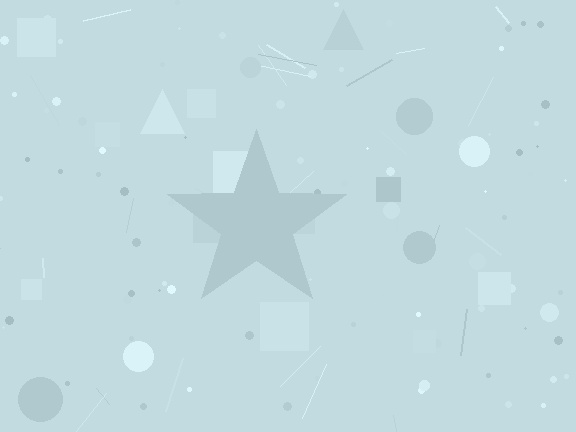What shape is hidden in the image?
A star is hidden in the image.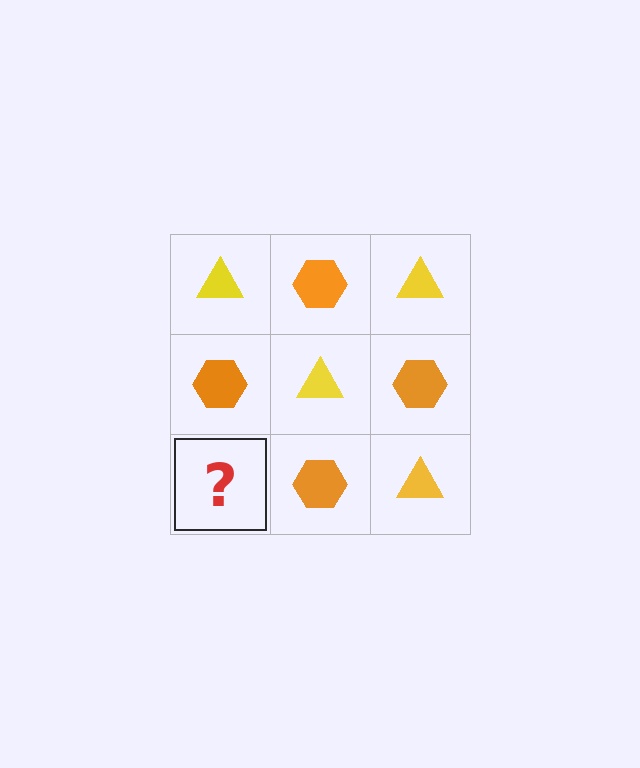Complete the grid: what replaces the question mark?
The question mark should be replaced with a yellow triangle.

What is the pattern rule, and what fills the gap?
The rule is that it alternates yellow triangle and orange hexagon in a checkerboard pattern. The gap should be filled with a yellow triangle.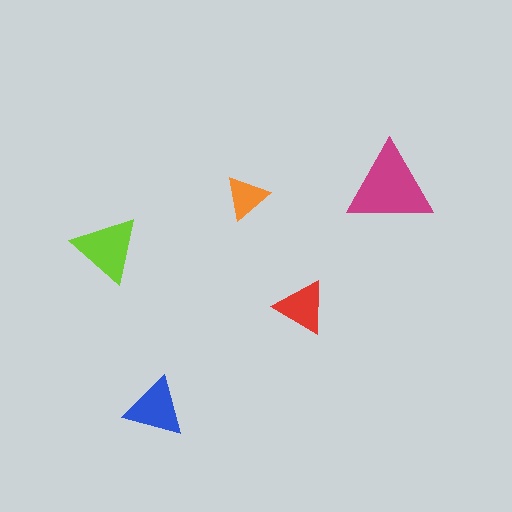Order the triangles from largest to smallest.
the magenta one, the lime one, the blue one, the red one, the orange one.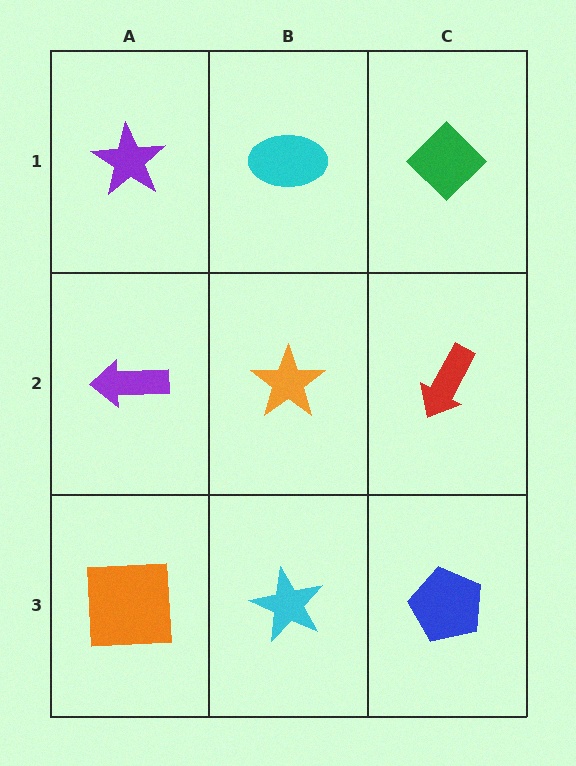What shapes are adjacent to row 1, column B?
An orange star (row 2, column B), a purple star (row 1, column A), a green diamond (row 1, column C).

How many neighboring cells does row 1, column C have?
2.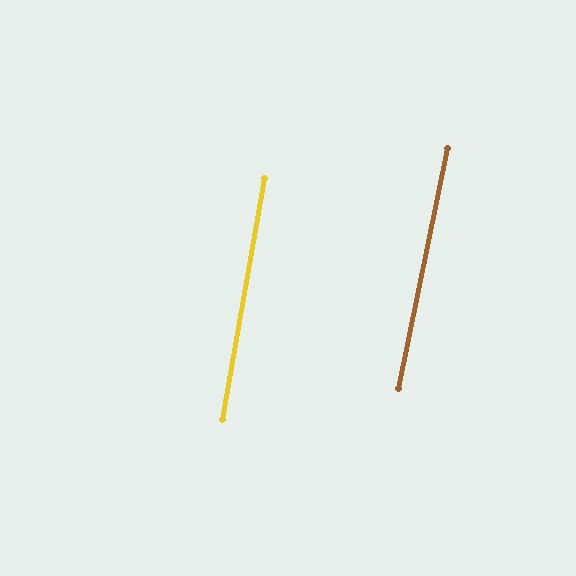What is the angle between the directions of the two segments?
Approximately 2 degrees.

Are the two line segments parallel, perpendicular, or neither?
Parallel — their directions differ by only 1.6°.